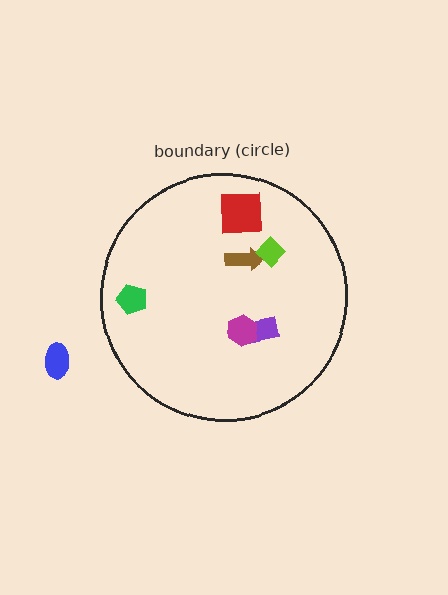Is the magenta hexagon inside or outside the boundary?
Inside.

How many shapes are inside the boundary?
6 inside, 1 outside.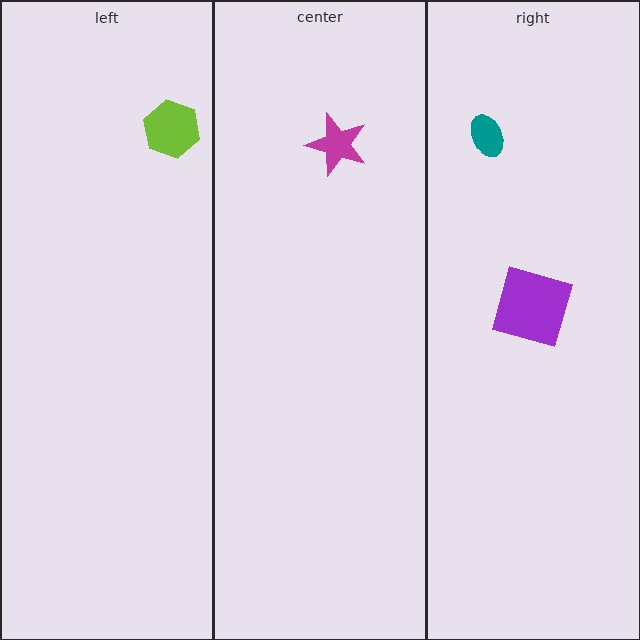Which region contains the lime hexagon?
The left region.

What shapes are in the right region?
The teal ellipse, the purple square.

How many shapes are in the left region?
1.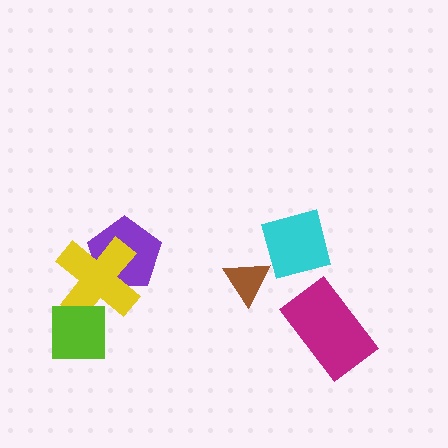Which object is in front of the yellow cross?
The lime square is in front of the yellow cross.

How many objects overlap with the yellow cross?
2 objects overlap with the yellow cross.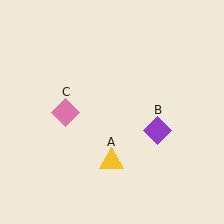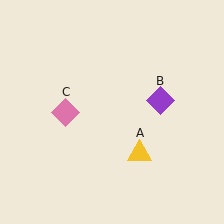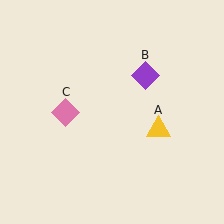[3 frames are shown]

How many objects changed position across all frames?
2 objects changed position: yellow triangle (object A), purple diamond (object B).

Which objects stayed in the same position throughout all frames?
Pink diamond (object C) remained stationary.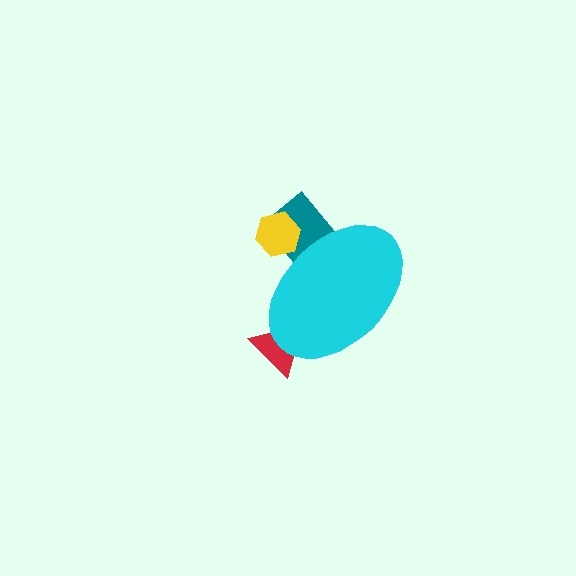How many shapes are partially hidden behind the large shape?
3 shapes are partially hidden.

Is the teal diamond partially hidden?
Yes, the teal diamond is partially hidden behind the cyan ellipse.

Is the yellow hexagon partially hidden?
Yes, the yellow hexagon is partially hidden behind the cyan ellipse.